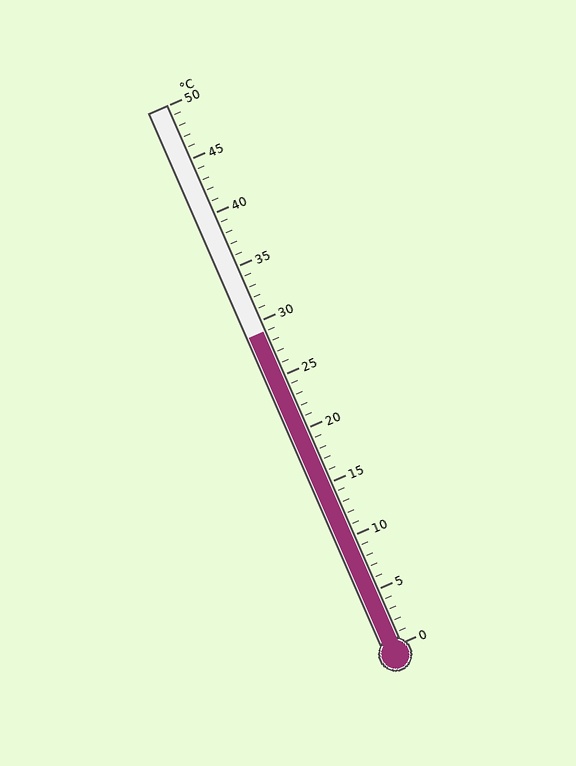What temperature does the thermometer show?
The thermometer shows approximately 29°C.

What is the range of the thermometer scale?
The thermometer scale ranges from 0°C to 50°C.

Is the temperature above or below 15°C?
The temperature is above 15°C.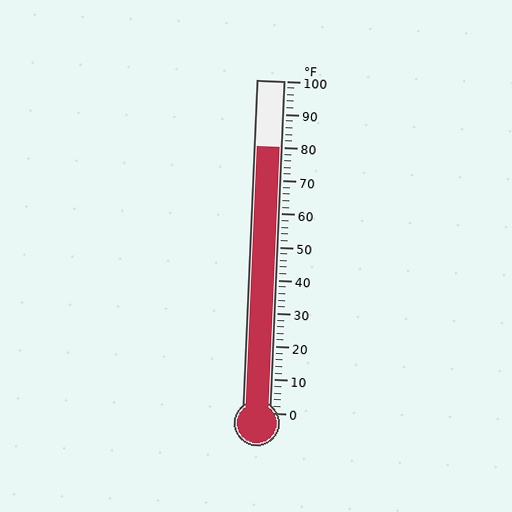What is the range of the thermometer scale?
The thermometer scale ranges from 0°F to 100°F.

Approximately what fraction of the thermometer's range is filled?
The thermometer is filled to approximately 80% of its range.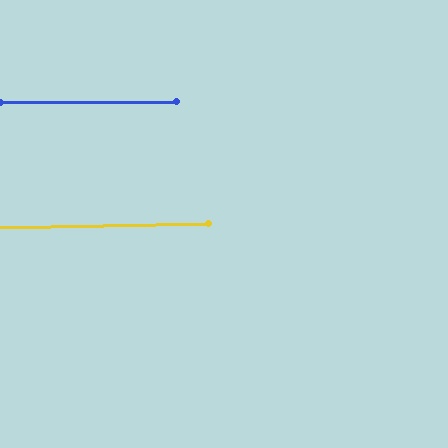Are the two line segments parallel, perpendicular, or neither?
Parallel — their directions differ by only 0.8°.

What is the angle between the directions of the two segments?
Approximately 1 degree.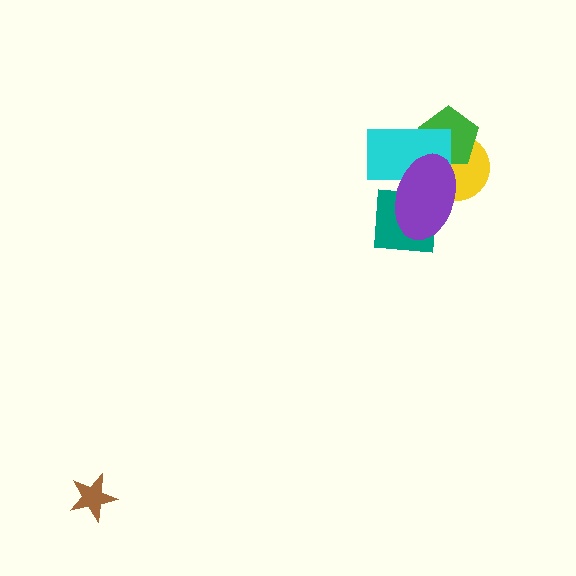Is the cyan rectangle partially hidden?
Yes, it is partially covered by another shape.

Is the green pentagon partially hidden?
Yes, it is partially covered by another shape.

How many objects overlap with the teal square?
2 objects overlap with the teal square.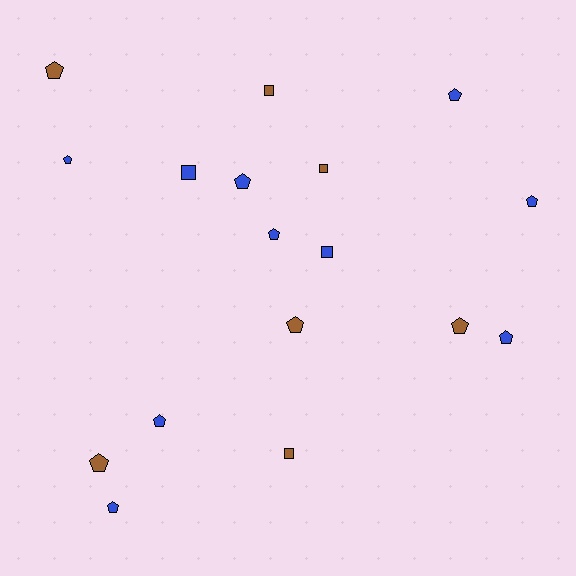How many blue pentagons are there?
There are 8 blue pentagons.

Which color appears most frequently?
Blue, with 10 objects.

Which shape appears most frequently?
Pentagon, with 12 objects.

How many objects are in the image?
There are 17 objects.